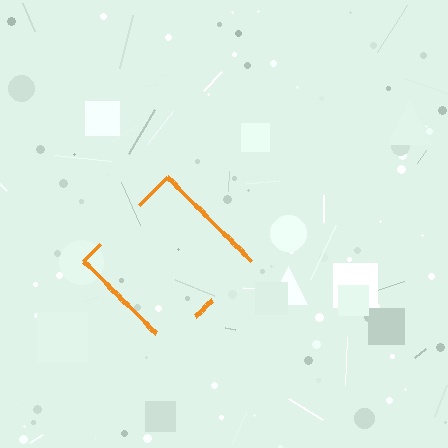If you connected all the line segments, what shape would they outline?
They would outline a diamond.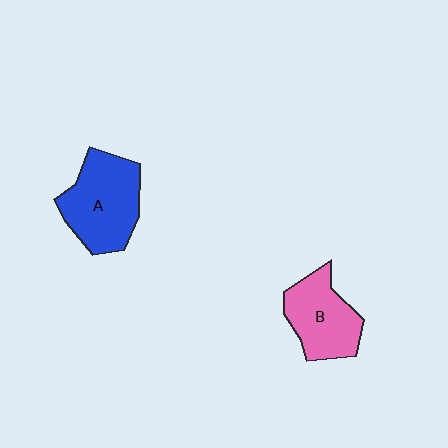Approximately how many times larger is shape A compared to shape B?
Approximately 1.2 times.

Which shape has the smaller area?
Shape B (pink).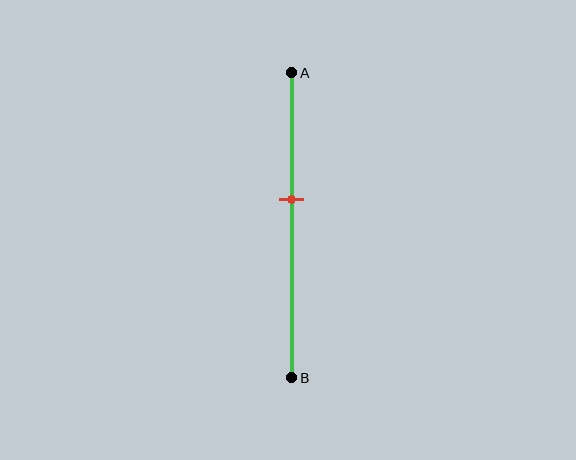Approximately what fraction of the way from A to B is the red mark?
The red mark is approximately 40% of the way from A to B.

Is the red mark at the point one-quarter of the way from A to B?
No, the mark is at about 40% from A, not at the 25% one-quarter point.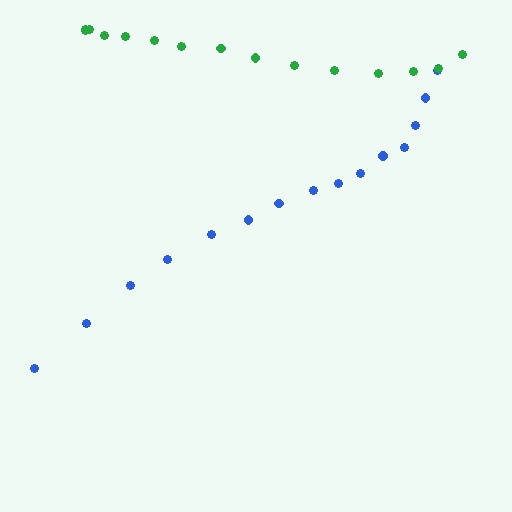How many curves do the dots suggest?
There are 2 distinct paths.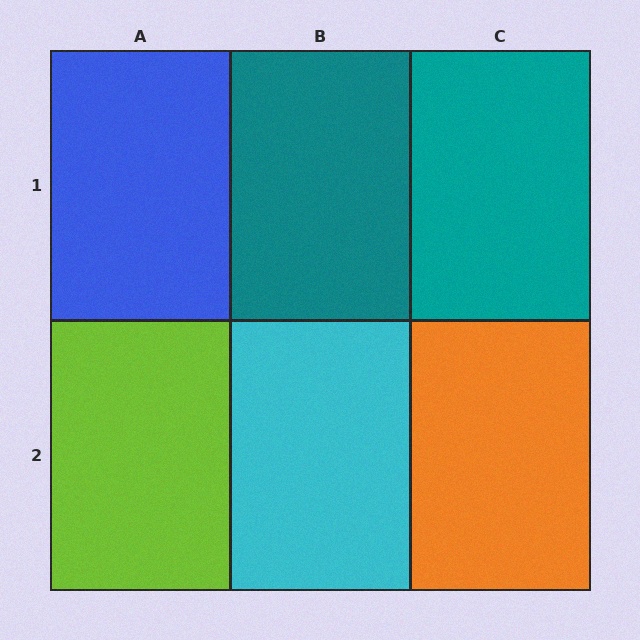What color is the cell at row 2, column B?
Cyan.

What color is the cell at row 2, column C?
Orange.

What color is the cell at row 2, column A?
Lime.